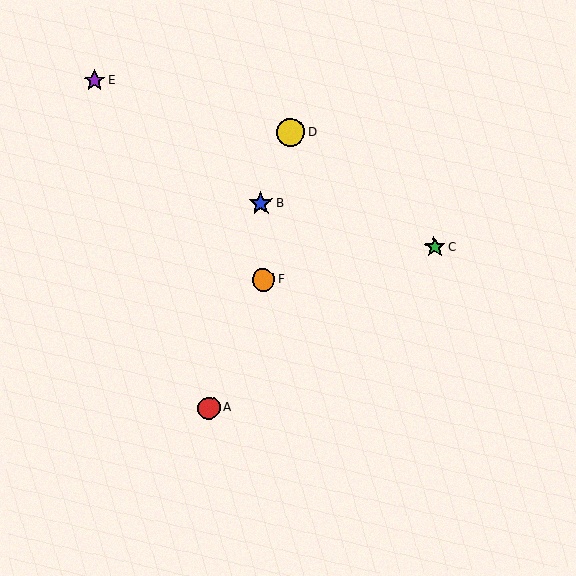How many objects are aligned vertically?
2 objects (B, F) are aligned vertically.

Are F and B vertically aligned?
Yes, both are at x≈263.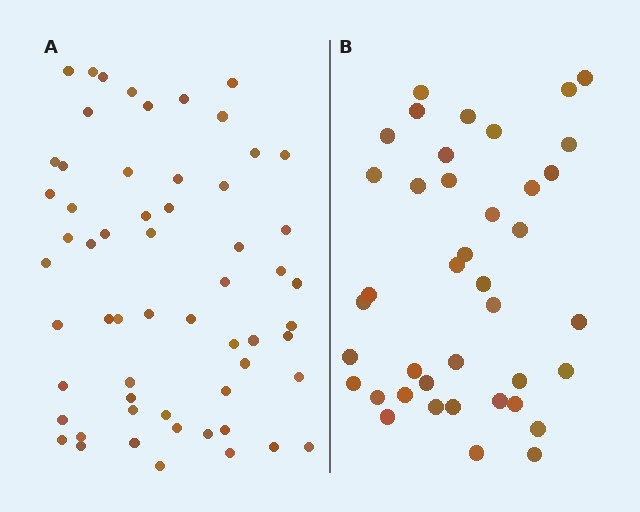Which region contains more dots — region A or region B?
Region A (the left region) has more dots.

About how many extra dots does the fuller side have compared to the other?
Region A has approximately 20 more dots than region B.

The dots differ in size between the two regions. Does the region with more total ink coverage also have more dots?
No. Region B has more total ink coverage because its dots are larger, but region A actually contains more individual dots. Total area can be misleading — the number of items is what matters here.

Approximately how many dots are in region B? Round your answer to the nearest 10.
About 40 dots.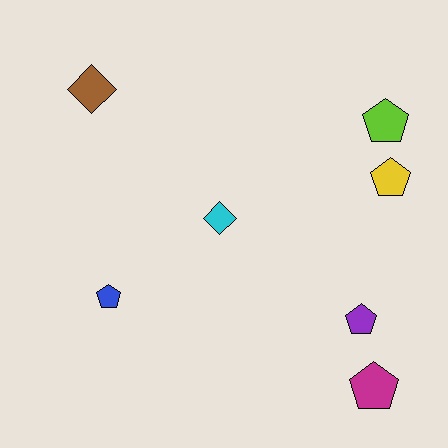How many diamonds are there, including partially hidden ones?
There are 2 diamonds.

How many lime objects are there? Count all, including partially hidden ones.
There is 1 lime object.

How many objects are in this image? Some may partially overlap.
There are 7 objects.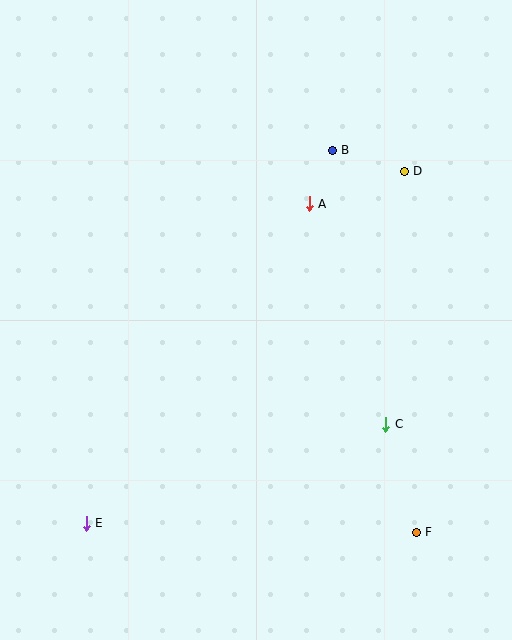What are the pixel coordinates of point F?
Point F is at (416, 532).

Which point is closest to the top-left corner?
Point B is closest to the top-left corner.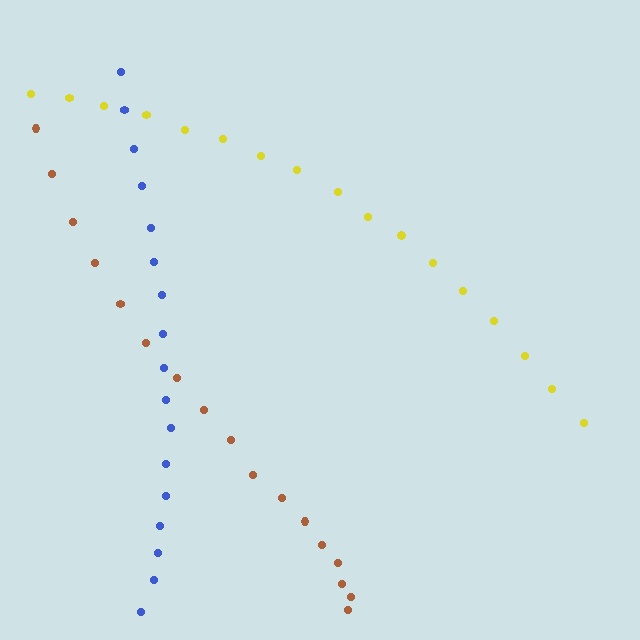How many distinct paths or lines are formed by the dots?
There are 3 distinct paths.